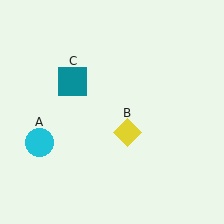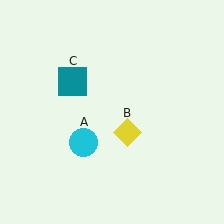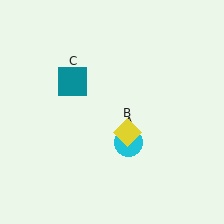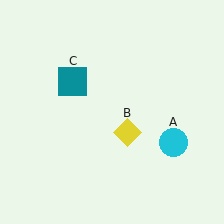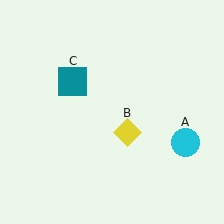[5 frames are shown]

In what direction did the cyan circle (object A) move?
The cyan circle (object A) moved right.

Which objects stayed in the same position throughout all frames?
Yellow diamond (object B) and teal square (object C) remained stationary.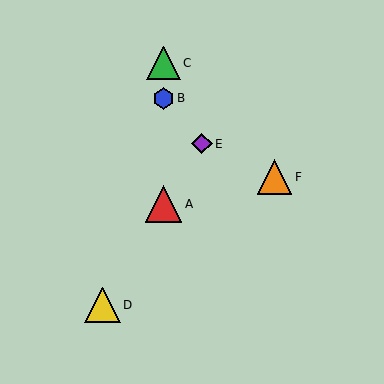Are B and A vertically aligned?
Yes, both are at x≈164.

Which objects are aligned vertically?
Objects A, B, C are aligned vertically.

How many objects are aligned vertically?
3 objects (A, B, C) are aligned vertically.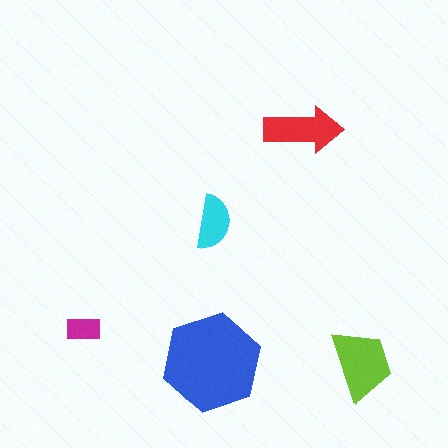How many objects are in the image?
There are 5 objects in the image.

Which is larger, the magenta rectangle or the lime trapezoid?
The lime trapezoid.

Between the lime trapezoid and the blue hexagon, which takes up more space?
The blue hexagon.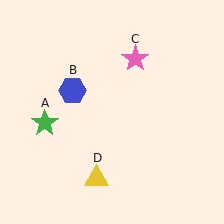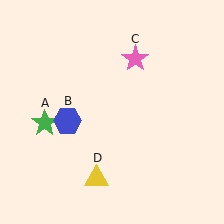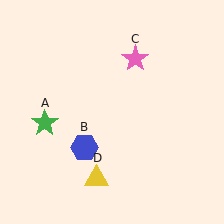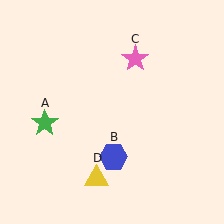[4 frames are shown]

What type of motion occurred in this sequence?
The blue hexagon (object B) rotated counterclockwise around the center of the scene.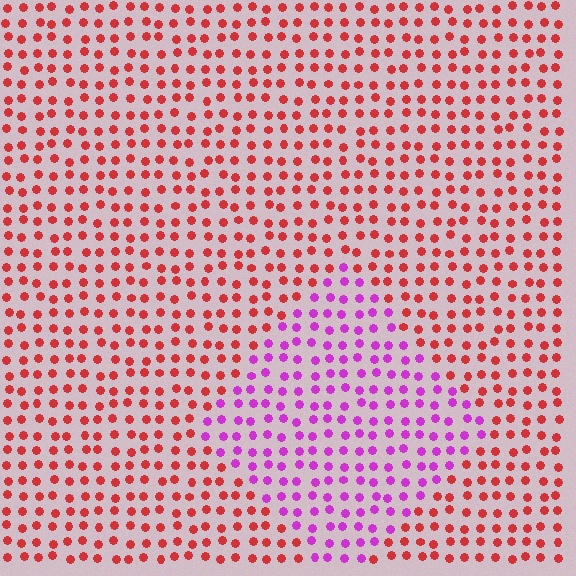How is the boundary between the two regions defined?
The boundary is defined purely by a slight shift in hue (about 59 degrees). Spacing, size, and orientation are identical on both sides.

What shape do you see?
I see a diamond.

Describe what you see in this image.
The image is filled with small red elements in a uniform arrangement. A diamond-shaped region is visible where the elements are tinted to a slightly different hue, forming a subtle color boundary.